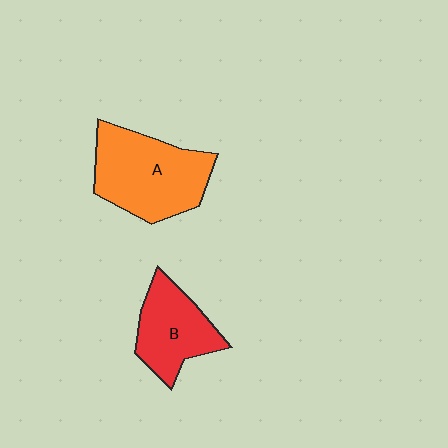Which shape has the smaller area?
Shape B (red).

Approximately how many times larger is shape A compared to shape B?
Approximately 1.4 times.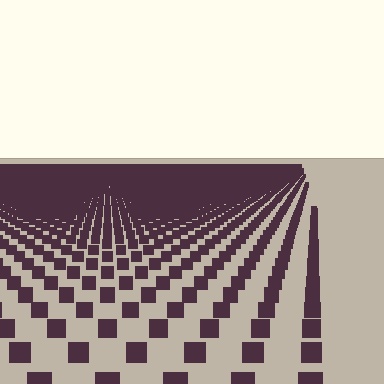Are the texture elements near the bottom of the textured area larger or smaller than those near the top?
Larger. Near the bottom, elements are closer to the viewer and appear at a bigger on-screen size.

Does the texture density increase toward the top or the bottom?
Density increases toward the top.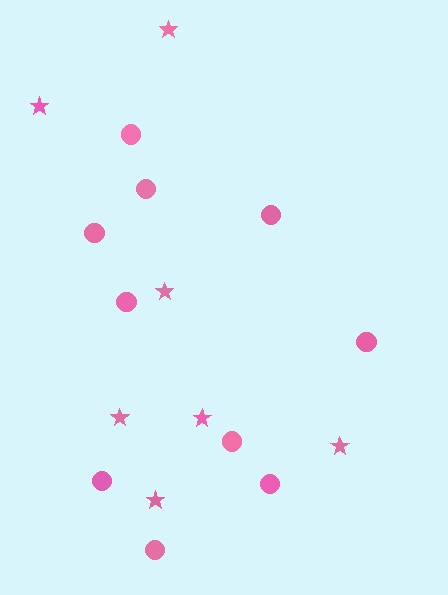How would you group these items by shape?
There are 2 groups: one group of stars (7) and one group of circles (10).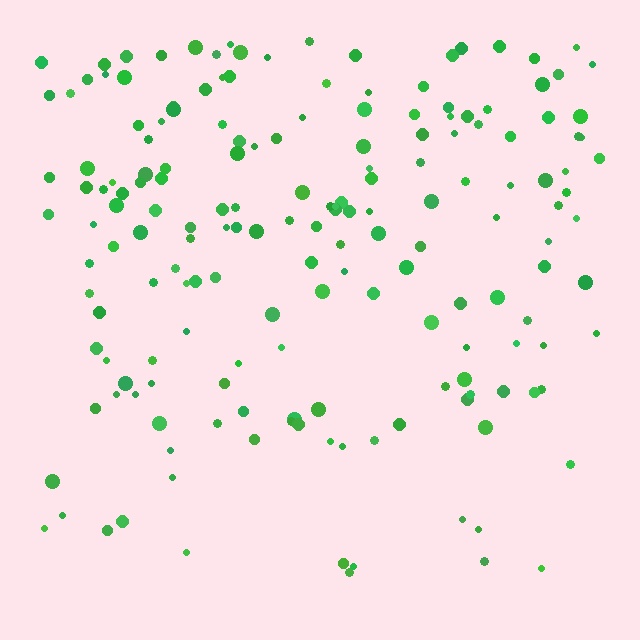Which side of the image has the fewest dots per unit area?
The bottom.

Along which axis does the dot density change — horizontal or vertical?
Vertical.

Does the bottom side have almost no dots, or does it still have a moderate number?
Still a moderate number, just noticeably fewer than the top.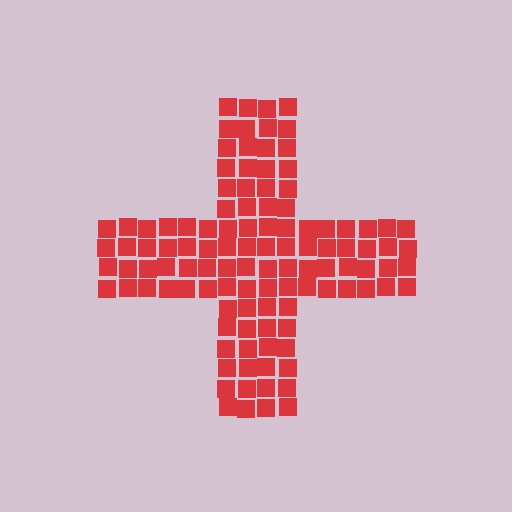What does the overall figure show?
The overall figure shows a cross.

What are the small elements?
The small elements are squares.